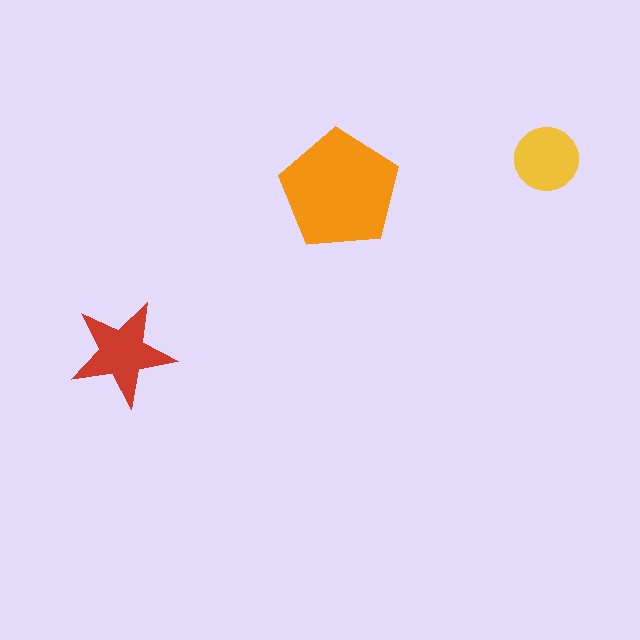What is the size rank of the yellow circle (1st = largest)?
3rd.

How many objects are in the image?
There are 3 objects in the image.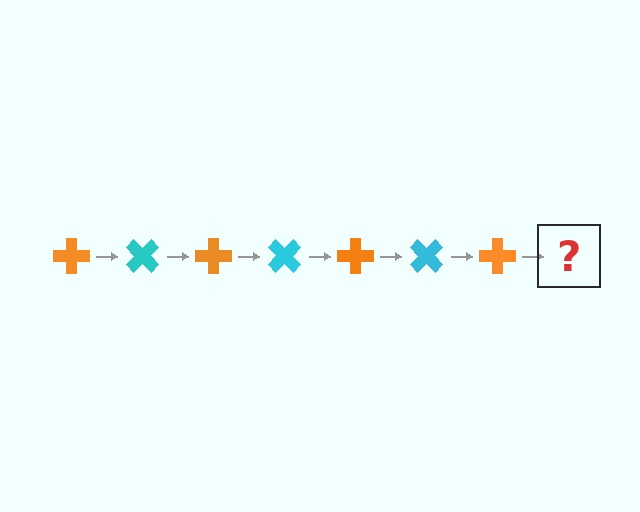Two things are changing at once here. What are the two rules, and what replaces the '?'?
The two rules are that it rotates 45 degrees each step and the color cycles through orange and cyan. The '?' should be a cyan cross, rotated 315 degrees from the start.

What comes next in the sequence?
The next element should be a cyan cross, rotated 315 degrees from the start.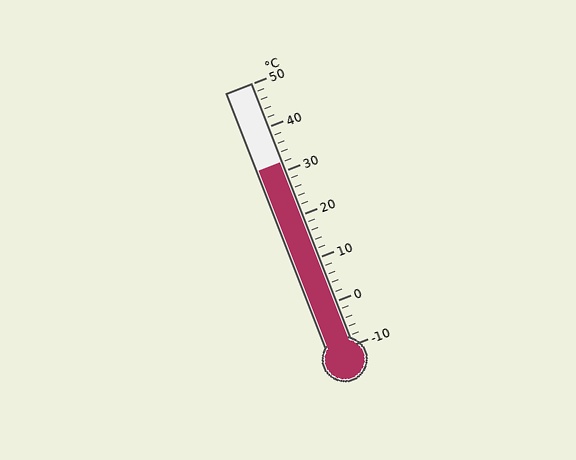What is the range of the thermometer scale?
The thermometer scale ranges from -10°C to 50°C.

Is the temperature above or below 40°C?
The temperature is below 40°C.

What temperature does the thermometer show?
The thermometer shows approximately 32°C.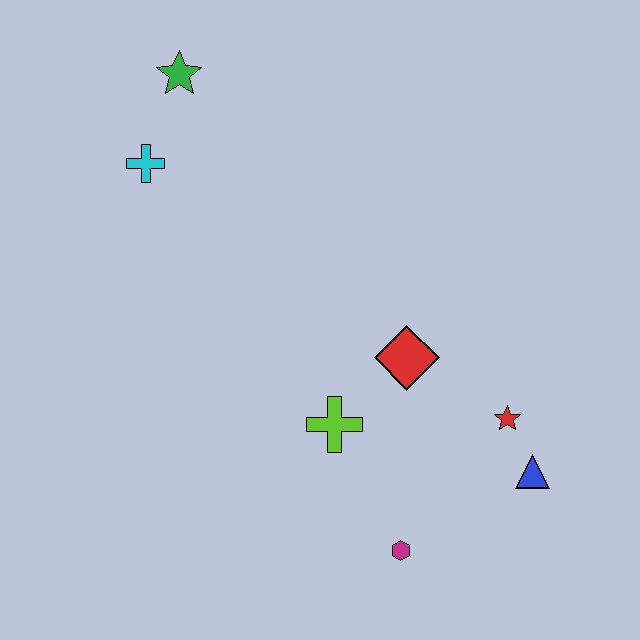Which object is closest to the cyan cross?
The green star is closest to the cyan cross.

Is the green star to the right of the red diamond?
No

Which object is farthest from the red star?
The green star is farthest from the red star.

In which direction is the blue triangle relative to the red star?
The blue triangle is below the red star.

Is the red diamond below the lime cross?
No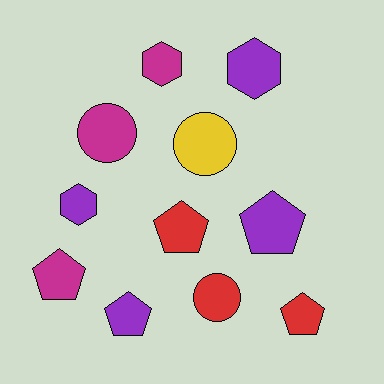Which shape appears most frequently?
Pentagon, with 5 objects.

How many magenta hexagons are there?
There is 1 magenta hexagon.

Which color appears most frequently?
Purple, with 4 objects.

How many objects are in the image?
There are 11 objects.